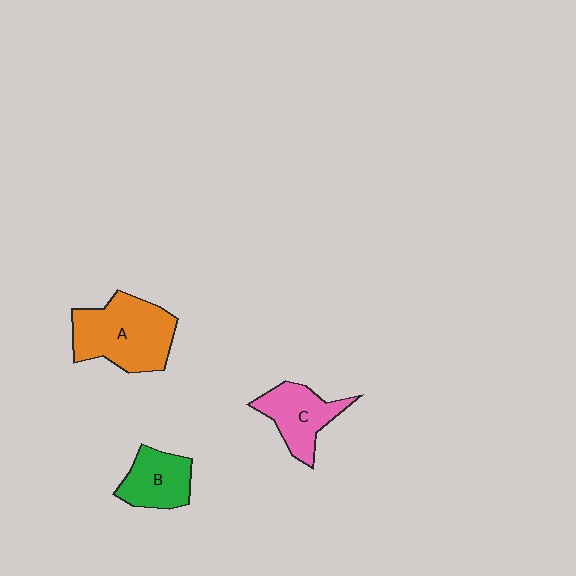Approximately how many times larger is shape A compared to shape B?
Approximately 1.8 times.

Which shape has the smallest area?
Shape B (green).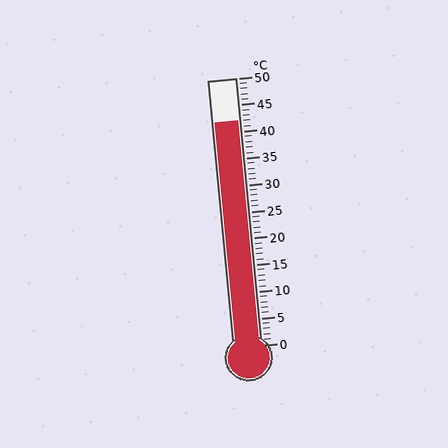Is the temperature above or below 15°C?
The temperature is above 15°C.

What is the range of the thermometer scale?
The thermometer scale ranges from 0°C to 50°C.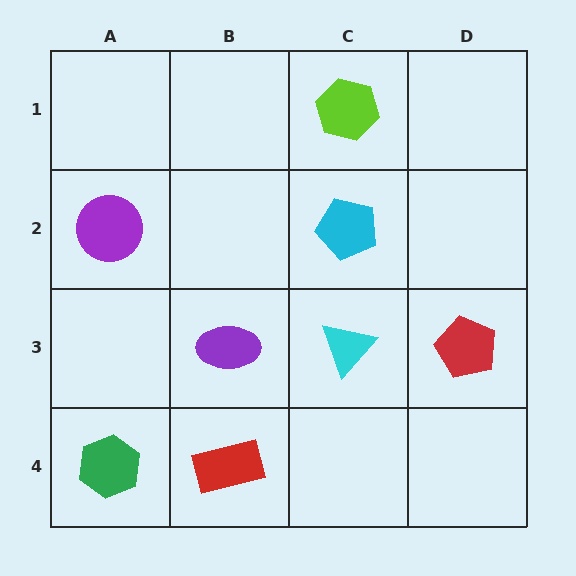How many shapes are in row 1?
1 shape.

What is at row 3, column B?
A purple ellipse.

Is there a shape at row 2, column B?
No, that cell is empty.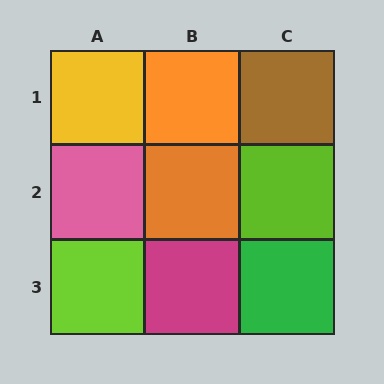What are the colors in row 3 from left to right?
Lime, magenta, green.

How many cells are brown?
1 cell is brown.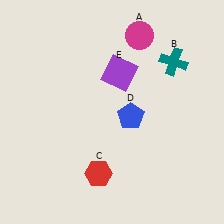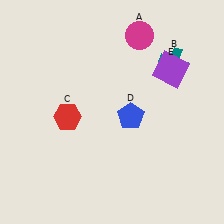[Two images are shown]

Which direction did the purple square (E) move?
The purple square (E) moved right.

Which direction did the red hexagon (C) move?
The red hexagon (C) moved up.